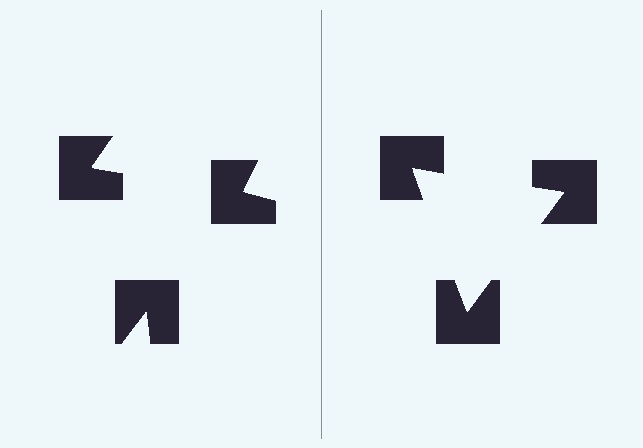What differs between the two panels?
The notched squares are positioned identically on both sides; only the wedge orientations differ. On the right they align to a triangle; on the left they are misaligned.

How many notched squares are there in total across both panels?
6 — 3 on each side.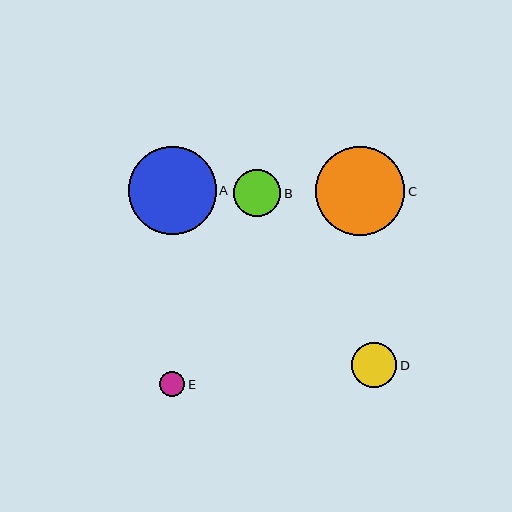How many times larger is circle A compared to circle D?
Circle A is approximately 2.0 times the size of circle D.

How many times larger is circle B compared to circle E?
Circle B is approximately 1.9 times the size of circle E.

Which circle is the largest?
Circle C is the largest with a size of approximately 89 pixels.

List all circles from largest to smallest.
From largest to smallest: C, A, B, D, E.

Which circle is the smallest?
Circle E is the smallest with a size of approximately 25 pixels.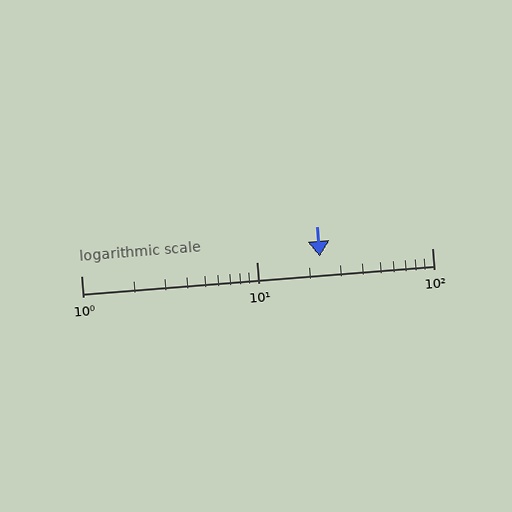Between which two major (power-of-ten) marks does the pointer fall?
The pointer is between 10 and 100.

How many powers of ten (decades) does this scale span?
The scale spans 2 decades, from 1 to 100.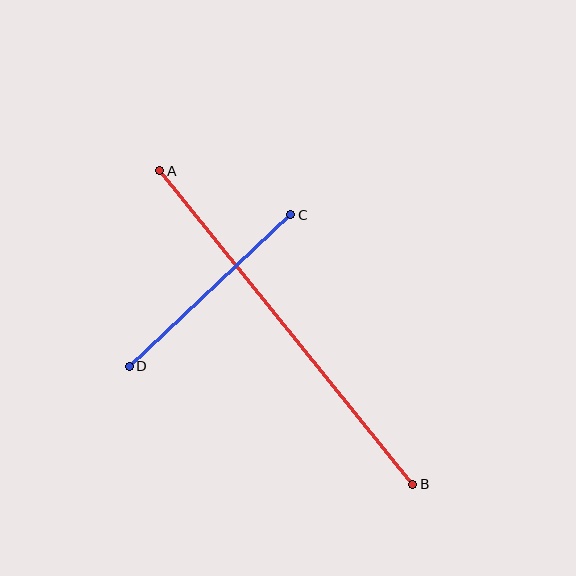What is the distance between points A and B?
The distance is approximately 403 pixels.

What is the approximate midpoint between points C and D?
The midpoint is at approximately (210, 290) pixels.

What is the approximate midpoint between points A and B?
The midpoint is at approximately (286, 327) pixels.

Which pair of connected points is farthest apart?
Points A and B are farthest apart.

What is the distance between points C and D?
The distance is approximately 222 pixels.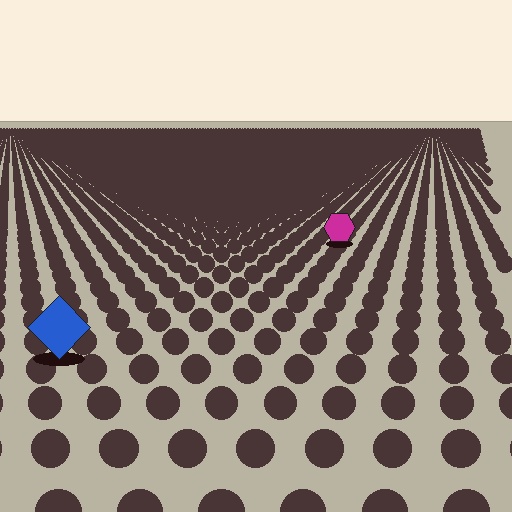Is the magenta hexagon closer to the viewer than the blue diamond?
No. The blue diamond is closer — you can tell from the texture gradient: the ground texture is coarser near it.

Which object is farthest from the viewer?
The magenta hexagon is farthest from the viewer. It appears smaller and the ground texture around it is denser.